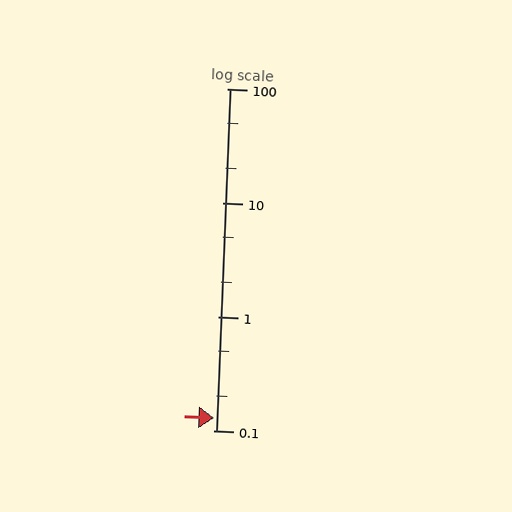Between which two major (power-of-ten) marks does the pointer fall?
The pointer is between 0.1 and 1.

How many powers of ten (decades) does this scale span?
The scale spans 3 decades, from 0.1 to 100.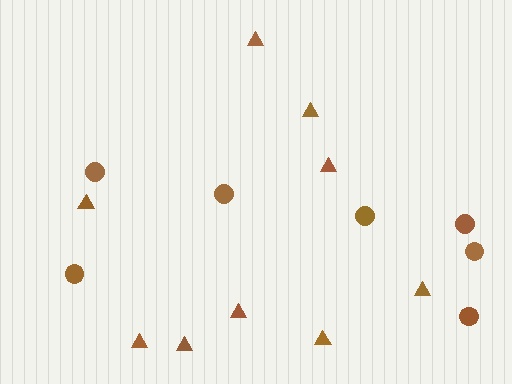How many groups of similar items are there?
There are 2 groups: one group of triangles (9) and one group of circles (7).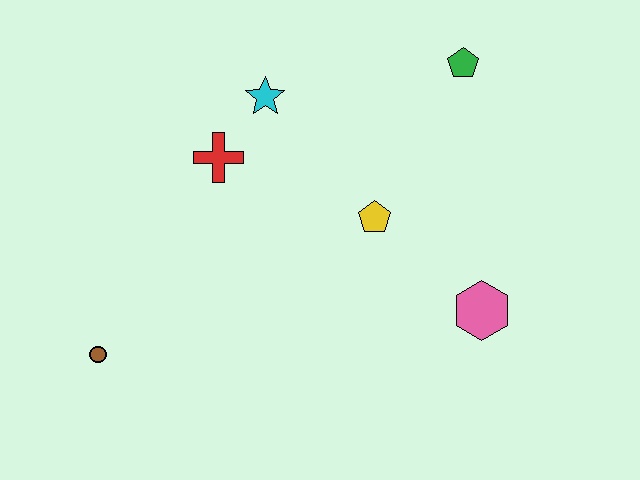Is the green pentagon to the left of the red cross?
No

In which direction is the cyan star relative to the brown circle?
The cyan star is above the brown circle.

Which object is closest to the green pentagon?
The yellow pentagon is closest to the green pentagon.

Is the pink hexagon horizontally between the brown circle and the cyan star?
No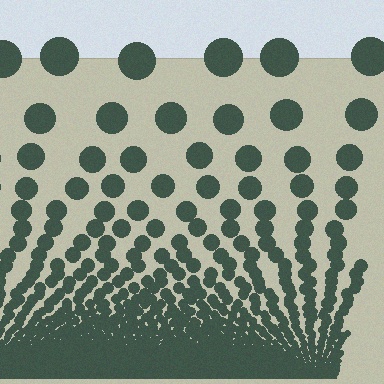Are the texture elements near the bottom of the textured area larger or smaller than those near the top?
Smaller. The gradient is inverted — elements near the bottom are smaller and denser.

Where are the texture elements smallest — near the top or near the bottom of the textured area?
Near the bottom.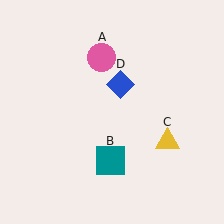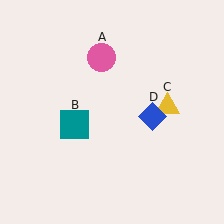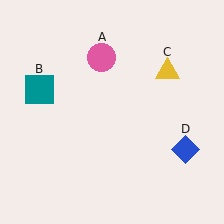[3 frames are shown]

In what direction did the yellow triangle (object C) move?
The yellow triangle (object C) moved up.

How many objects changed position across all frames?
3 objects changed position: teal square (object B), yellow triangle (object C), blue diamond (object D).